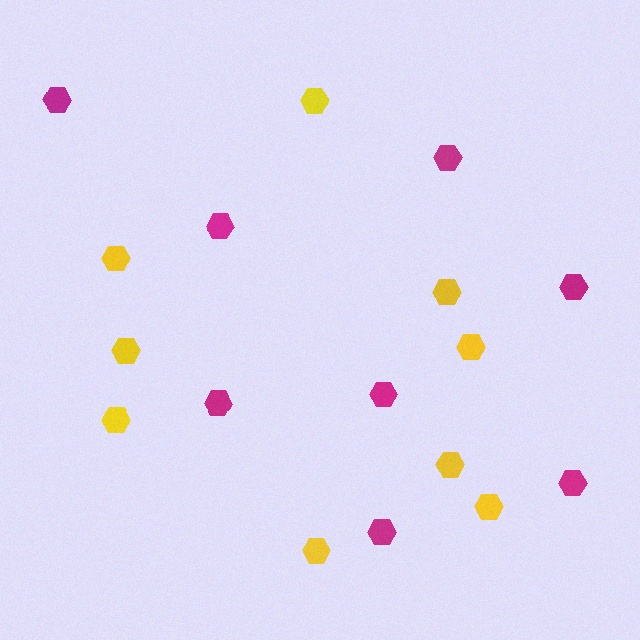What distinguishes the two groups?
There are 2 groups: one group of magenta hexagons (8) and one group of yellow hexagons (9).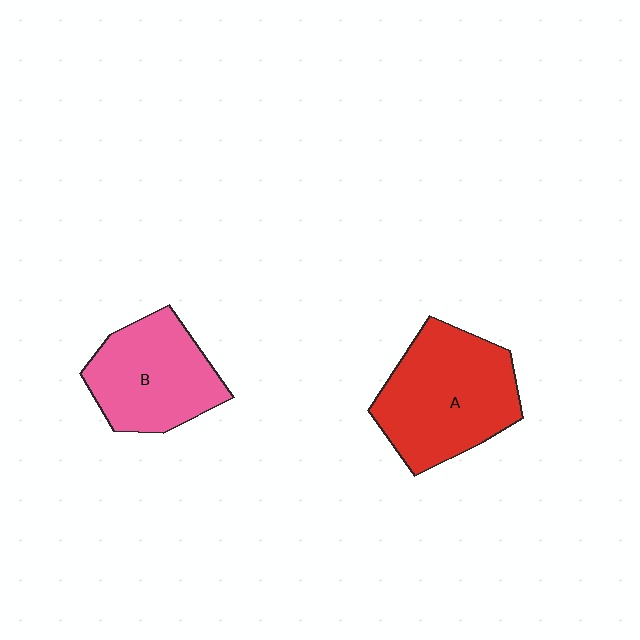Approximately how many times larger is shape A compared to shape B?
Approximately 1.3 times.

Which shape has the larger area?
Shape A (red).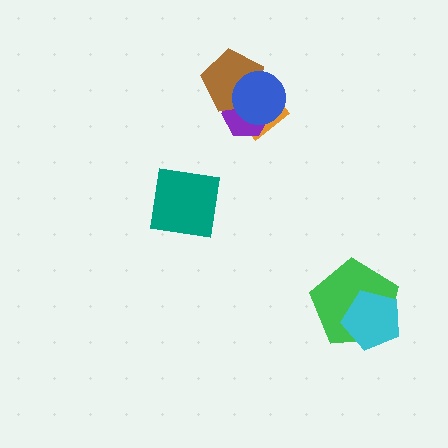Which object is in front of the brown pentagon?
The blue circle is in front of the brown pentagon.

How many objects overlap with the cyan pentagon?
1 object overlaps with the cyan pentagon.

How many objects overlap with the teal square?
0 objects overlap with the teal square.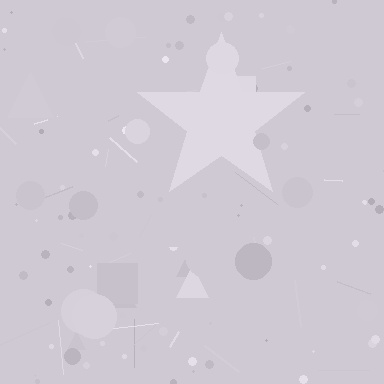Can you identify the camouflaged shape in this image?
The camouflaged shape is a star.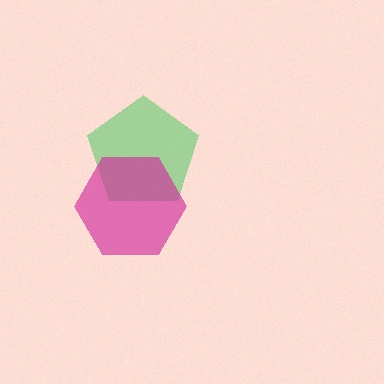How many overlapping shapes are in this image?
There are 2 overlapping shapes in the image.